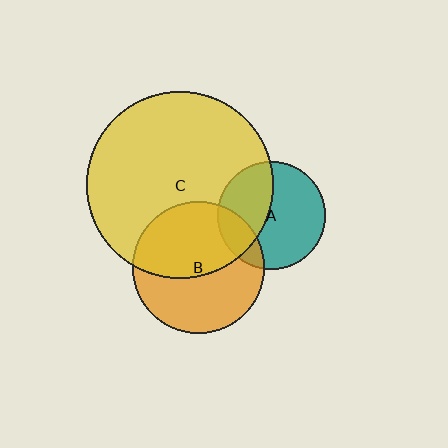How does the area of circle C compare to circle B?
Approximately 2.0 times.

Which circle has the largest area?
Circle C (yellow).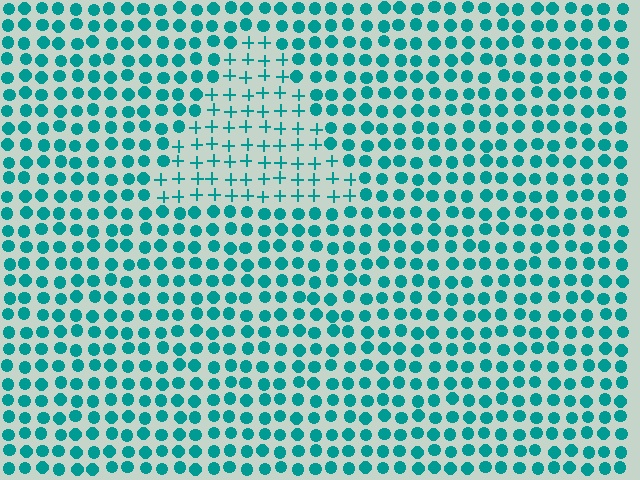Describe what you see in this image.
The image is filled with small teal elements arranged in a uniform grid. A triangle-shaped region contains plus signs, while the surrounding area contains circles. The boundary is defined purely by the change in element shape.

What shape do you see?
I see a triangle.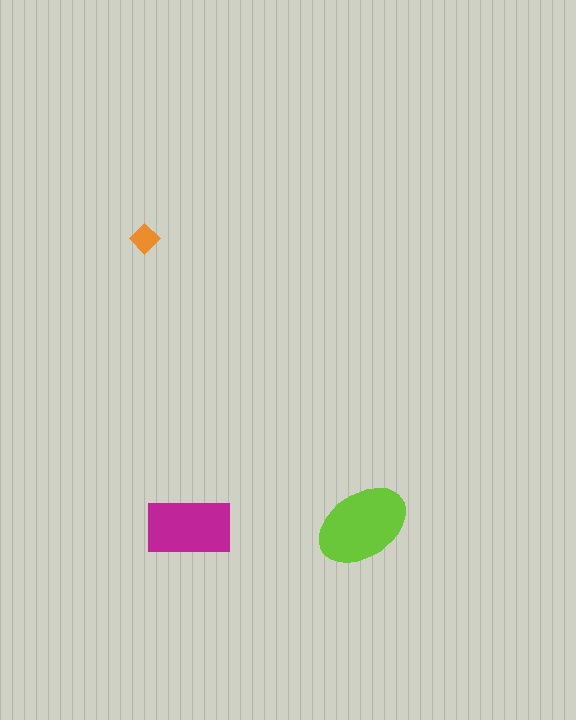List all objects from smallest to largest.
The orange diamond, the magenta rectangle, the lime ellipse.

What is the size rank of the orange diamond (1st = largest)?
3rd.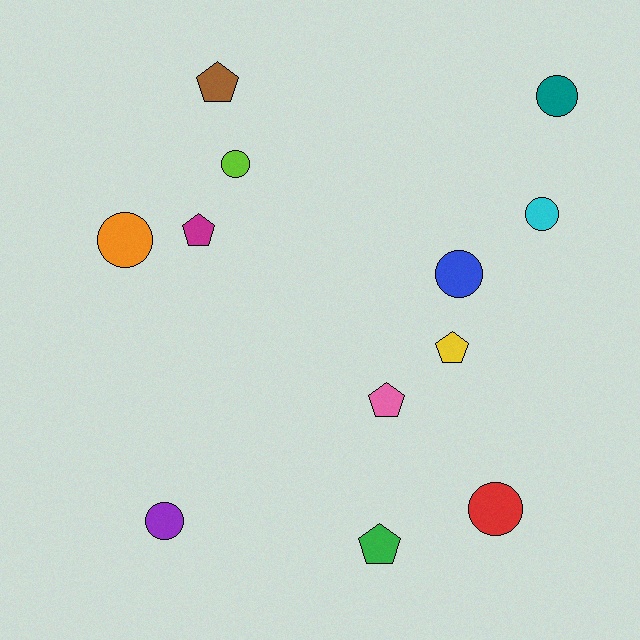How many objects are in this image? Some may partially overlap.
There are 12 objects.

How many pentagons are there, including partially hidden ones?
There are 5 pentagons.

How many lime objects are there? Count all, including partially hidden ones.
There is 1 lime object.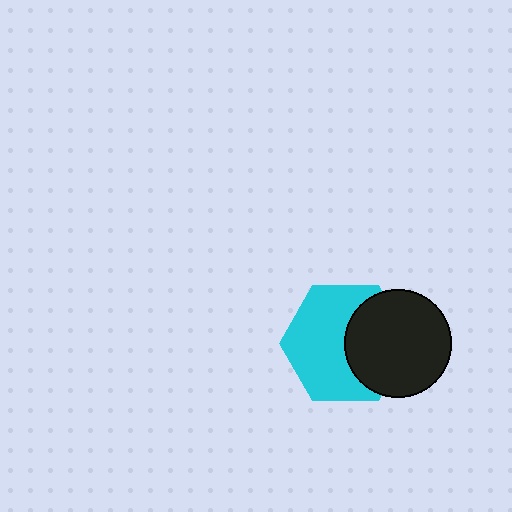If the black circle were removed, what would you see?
You would see the complete cyan hexagon.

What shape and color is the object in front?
The object in front is a black circle.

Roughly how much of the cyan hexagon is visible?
About half of it is visible (roughly 61%).